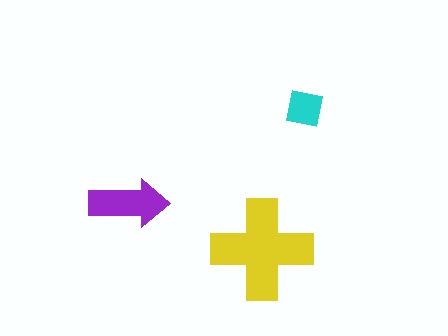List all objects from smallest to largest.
The cyan square, the purple arrow, the yellow cross.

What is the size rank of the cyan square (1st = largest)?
3rd.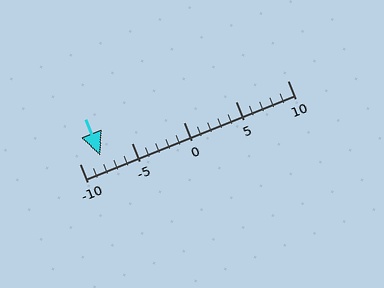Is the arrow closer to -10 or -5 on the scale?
The arrow is closer to -10.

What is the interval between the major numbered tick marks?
The major tick marks are spaced 5 units apart.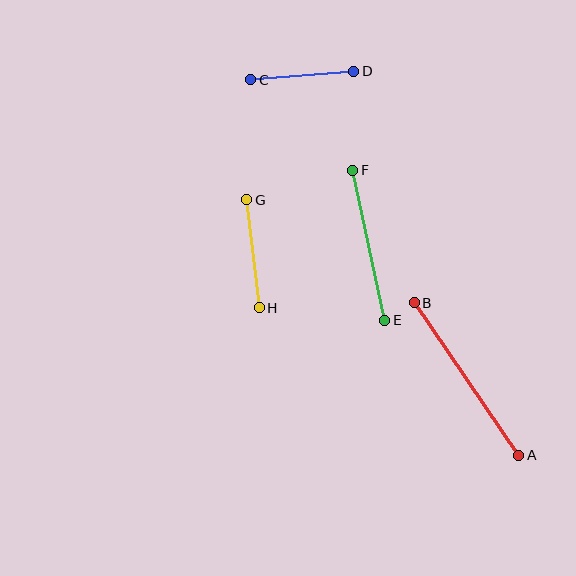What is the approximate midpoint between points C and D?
The midpoint is at approximately (302, 76) pixels.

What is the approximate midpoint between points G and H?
The midpoint is at approximately (253, 254) pixels.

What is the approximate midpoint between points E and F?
The midpoint is at approximately (369, 245) pixels.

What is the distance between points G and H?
The distance is approximately 109 pixels.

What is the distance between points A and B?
The distance is approximately 185 pixels.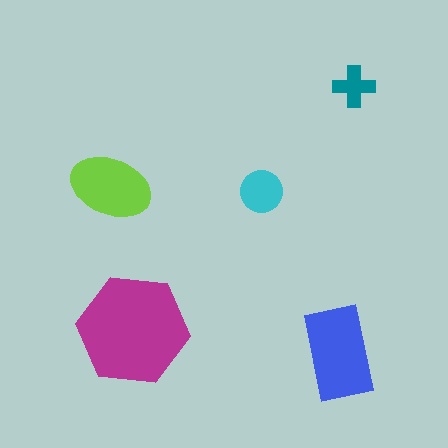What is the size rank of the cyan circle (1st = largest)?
4th.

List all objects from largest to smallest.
The magenta hexagon, the blue rectangle, the lime ellipse, the cyan circle, the teal cross.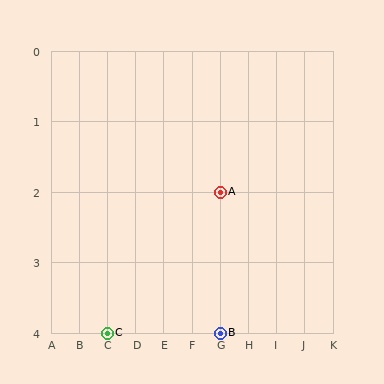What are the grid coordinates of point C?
Point C is at grid coordinates (C, 4).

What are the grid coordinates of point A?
Point A is at grid coordinates (G, 2).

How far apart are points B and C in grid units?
Points B and C are 4 columns apart.